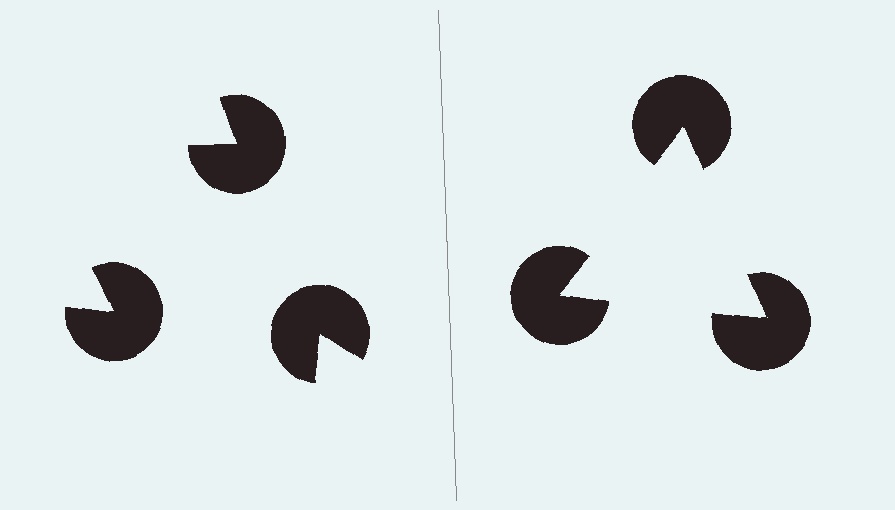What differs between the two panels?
The pac-man discs are positioned identically on both sides; only the wedge orientations differ. On the right they align to a triangle; on the left they are misaligned.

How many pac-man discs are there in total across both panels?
6 — 3 on each side.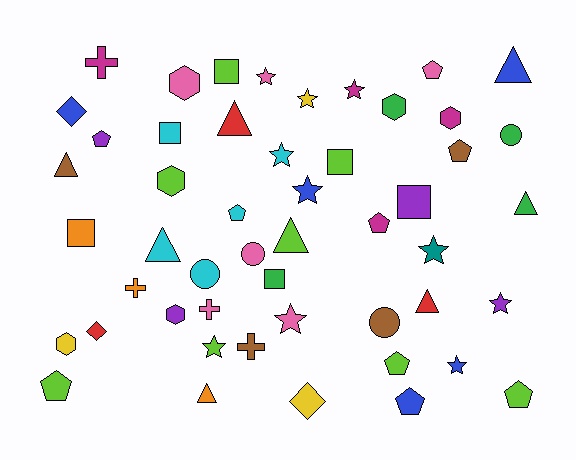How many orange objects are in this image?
There are 3 orange objects.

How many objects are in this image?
There are 50 objects.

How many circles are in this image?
There are 4 circles.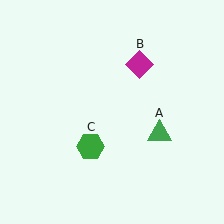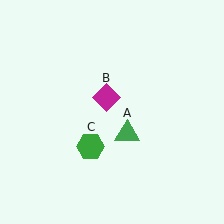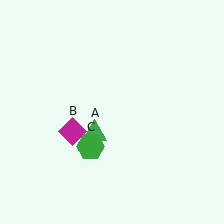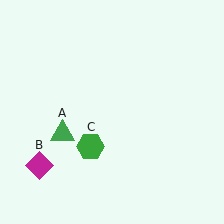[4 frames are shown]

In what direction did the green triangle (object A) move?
The green triangle (object A) moved left.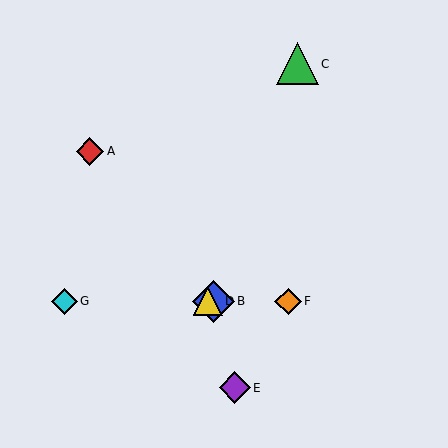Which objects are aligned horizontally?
Objects B, D, F, G are aligned horizontally.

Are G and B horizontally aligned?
Yes, both are at y≈301.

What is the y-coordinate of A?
Object A is at y≈151.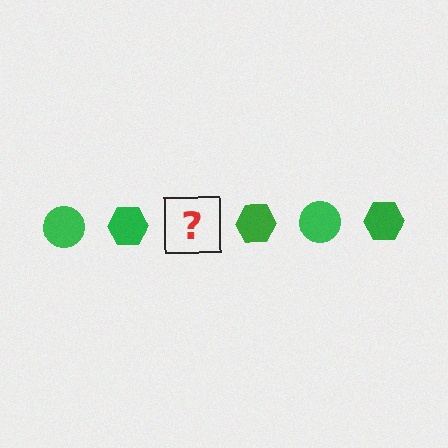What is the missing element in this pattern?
The missing element is a green circle.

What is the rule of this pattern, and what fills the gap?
The rule is that the pattern cycles through circle, hexagon shapes in green. The gap should be filled with a green circle.